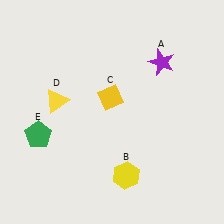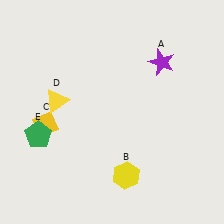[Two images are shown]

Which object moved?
The yellow diamond (C) moved left.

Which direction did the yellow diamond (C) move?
The yellow diamond (C) moved left.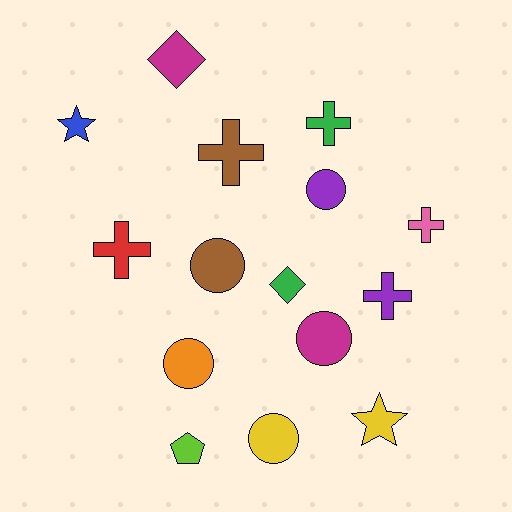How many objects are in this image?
There are 15 objects.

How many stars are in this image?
There are 2 stars.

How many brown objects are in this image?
There are 2 brown objects.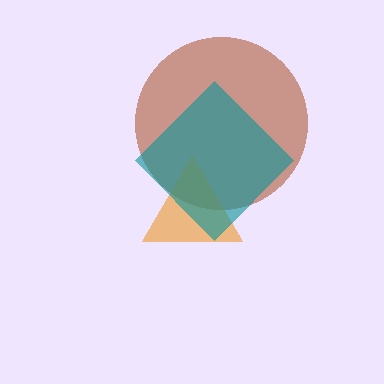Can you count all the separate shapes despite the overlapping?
Yes, there are 3 separate shapes.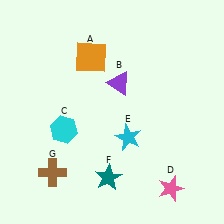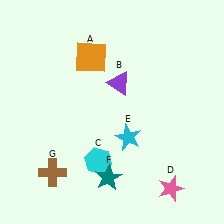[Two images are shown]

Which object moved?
The cyan hexagon (C) moved right.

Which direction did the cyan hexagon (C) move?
The cyan hexagon (C) moved right.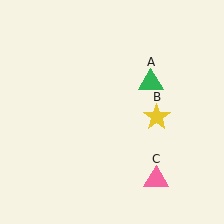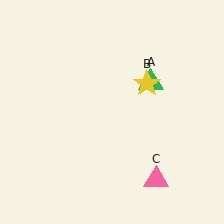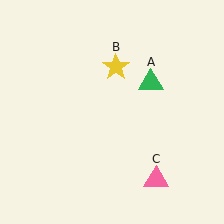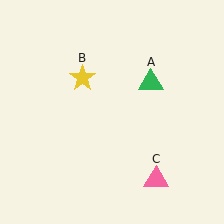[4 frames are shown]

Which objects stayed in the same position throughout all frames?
Green triangle (object A) and pink triangle (object C) remained stationary.